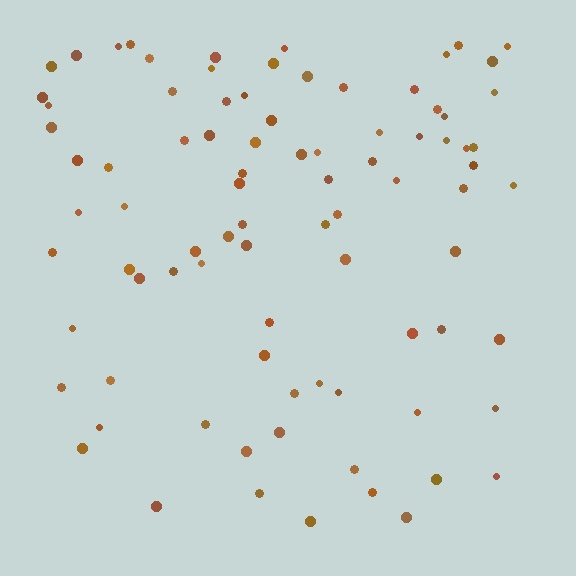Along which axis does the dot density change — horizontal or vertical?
Vertical.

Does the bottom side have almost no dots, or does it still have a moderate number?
Still a moderate number, just noticeably fewer than the top.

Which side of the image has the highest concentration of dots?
The top.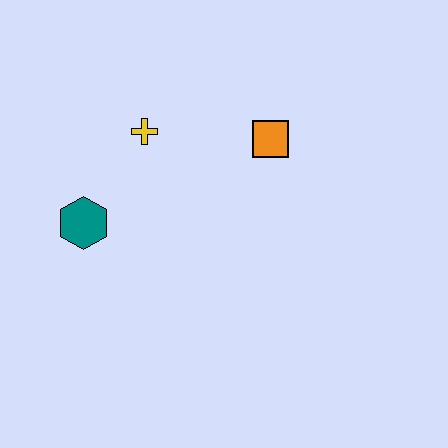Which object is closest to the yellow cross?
The teal hexagon is closest to the yellow cross.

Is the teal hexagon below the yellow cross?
Yes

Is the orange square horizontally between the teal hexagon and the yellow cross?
No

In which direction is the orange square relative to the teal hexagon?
The orange square is to the right of the teal hexagon.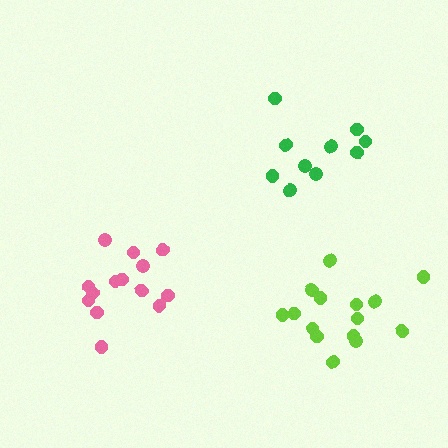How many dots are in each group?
Group 1: 15 dots, Group 2: 10 dots, Group 3: 14 dots (39 total).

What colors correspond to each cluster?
The clusters are colored: lime, green, pink.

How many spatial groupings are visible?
There are 3 spatial groupings.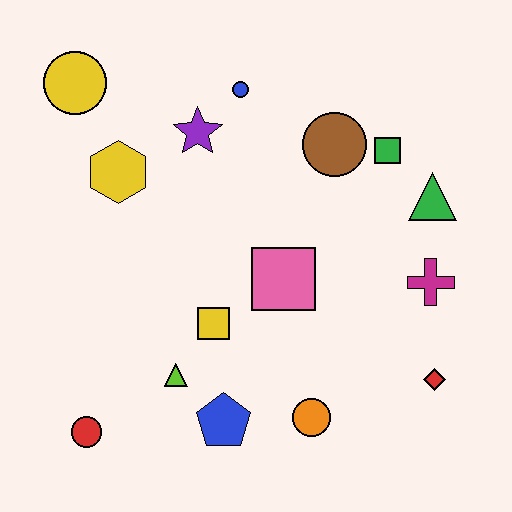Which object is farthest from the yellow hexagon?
The red diamond is farthest from the yellow hexagon.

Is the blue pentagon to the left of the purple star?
No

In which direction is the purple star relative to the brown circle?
The purple star is to the left of the brown circle.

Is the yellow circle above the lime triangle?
Yes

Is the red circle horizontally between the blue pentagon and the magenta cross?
No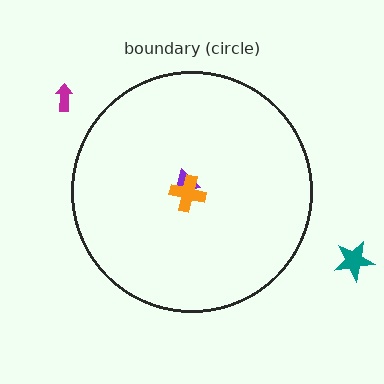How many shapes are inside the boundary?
2 inside, 2 outside.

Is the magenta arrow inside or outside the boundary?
Outside.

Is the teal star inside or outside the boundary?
Outside.